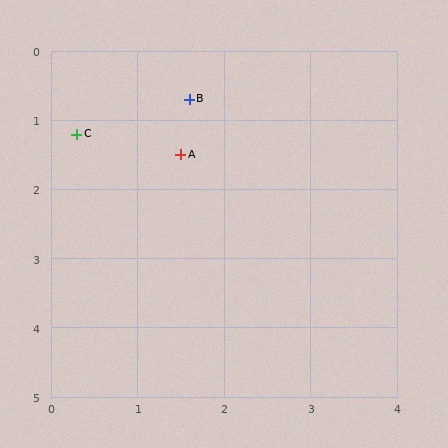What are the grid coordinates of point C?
Point C is at approximately (0.3, 1.2).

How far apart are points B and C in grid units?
Points B and C are about 1.4 grid units apart.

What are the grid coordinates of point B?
Point B is at approximately (1.6, 0.7).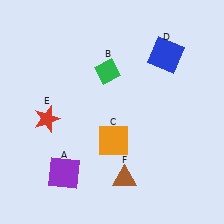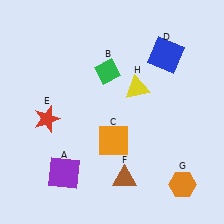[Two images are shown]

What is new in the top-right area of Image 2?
A yellow triangle (H) was added in the top-right area of Image 2.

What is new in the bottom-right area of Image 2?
An orange hexagon (G) was added in the bottom-right area of Image 2.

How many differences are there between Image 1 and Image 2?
There are 2 differences between the two images.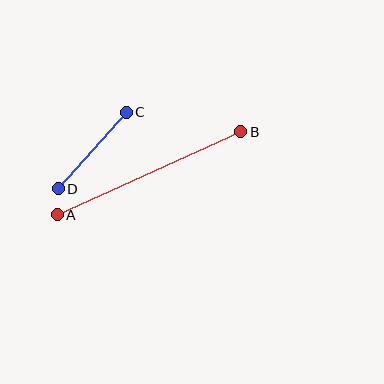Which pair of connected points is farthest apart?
Points A and B are farthest apart.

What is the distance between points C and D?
The distance is approximately 103 pixels.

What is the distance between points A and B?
The distance is approximately 202 pixels.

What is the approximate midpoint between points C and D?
The midpoint is at approximately (92, 151) pixels.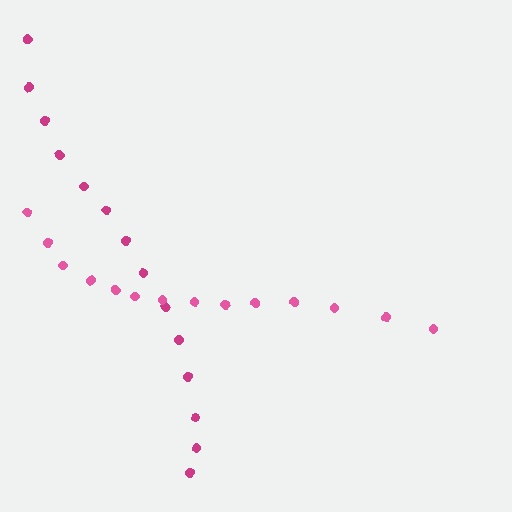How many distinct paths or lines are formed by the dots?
There are 2 distinct paths.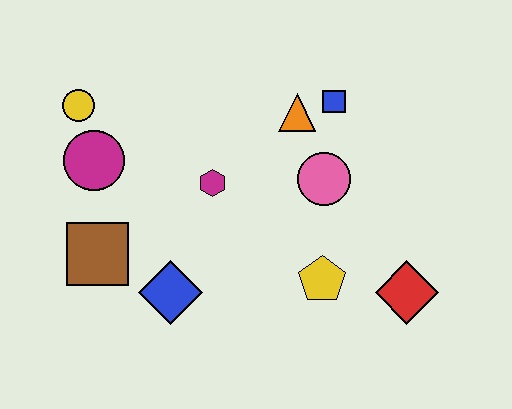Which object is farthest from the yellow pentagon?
The yellow circle is farthest from the yellow pentagon.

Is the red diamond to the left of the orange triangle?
No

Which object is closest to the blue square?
The orange triangle is closest to the blue square.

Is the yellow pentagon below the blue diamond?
No